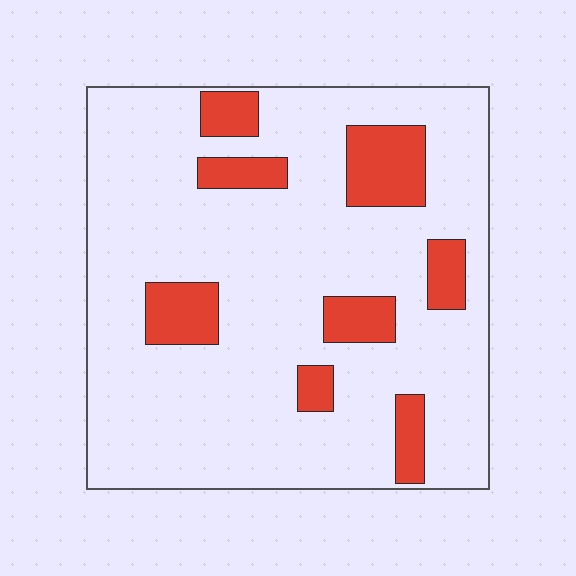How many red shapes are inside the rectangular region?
8.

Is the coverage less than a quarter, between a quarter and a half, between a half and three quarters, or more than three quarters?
Less than a quarter.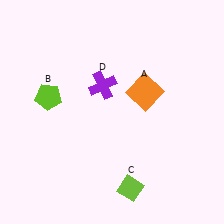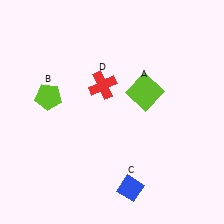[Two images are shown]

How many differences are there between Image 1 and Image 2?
There are 3 differences between the two images.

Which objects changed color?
A changed from orange to lime. C changed from lime to blue. D changed from purple to red.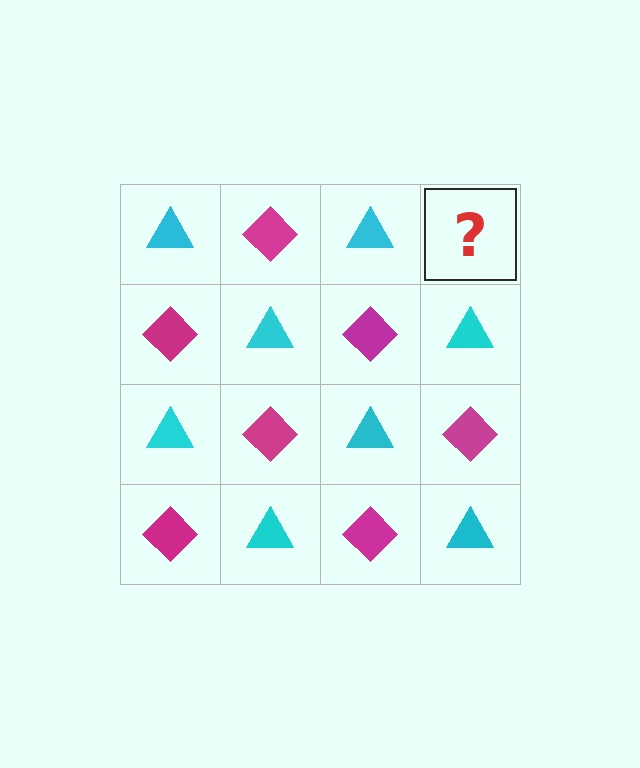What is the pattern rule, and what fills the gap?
The rule is that it alternates cyan triangle and magenta diamond in a checkerboard pattern. The gap should be filled with a magenta diamond.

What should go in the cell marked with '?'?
The missing cell should contain a magenta diamond.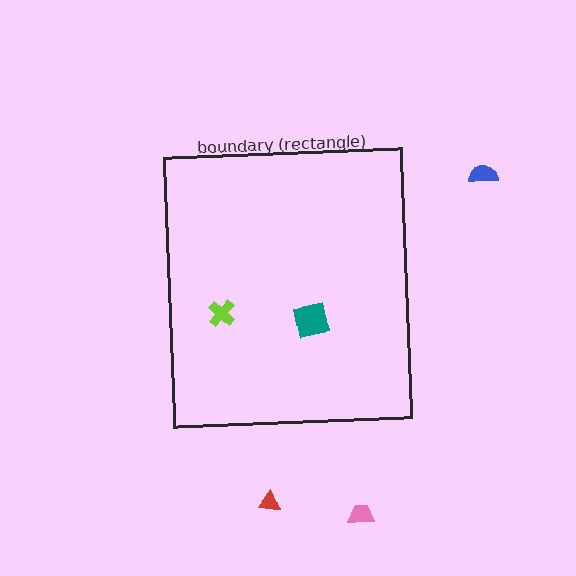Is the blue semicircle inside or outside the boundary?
Outside.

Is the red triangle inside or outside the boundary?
Outside.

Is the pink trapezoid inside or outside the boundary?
Outside.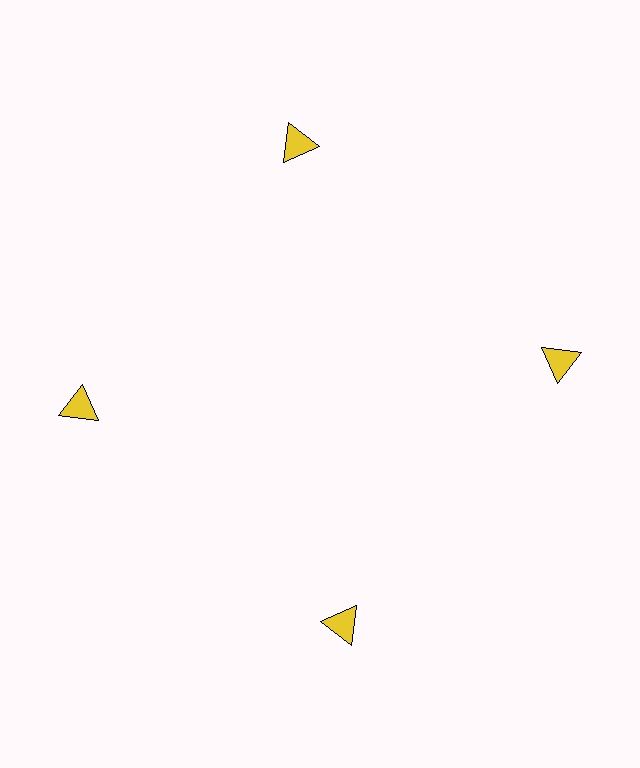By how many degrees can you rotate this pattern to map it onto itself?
The pattern maps onto itself every 90 degrees of rotation.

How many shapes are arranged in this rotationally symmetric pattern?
There are 4 shapes, arranged in 4 groups of 1.